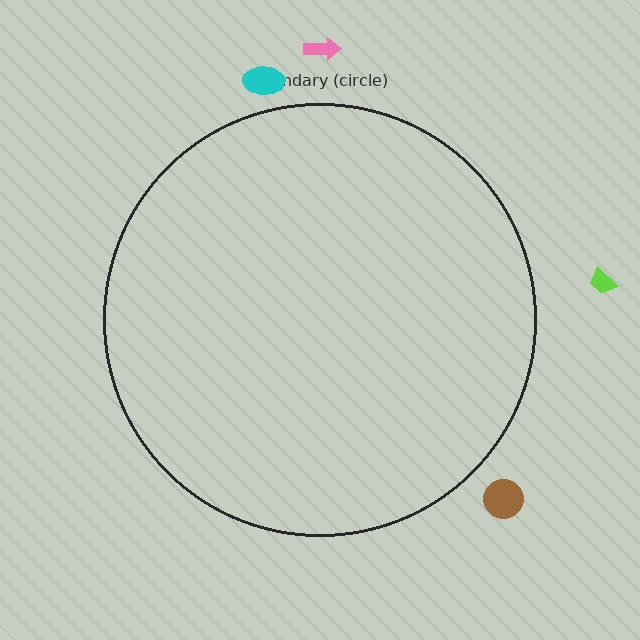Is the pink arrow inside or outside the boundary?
Outside.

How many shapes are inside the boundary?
0 inside, 4 outside.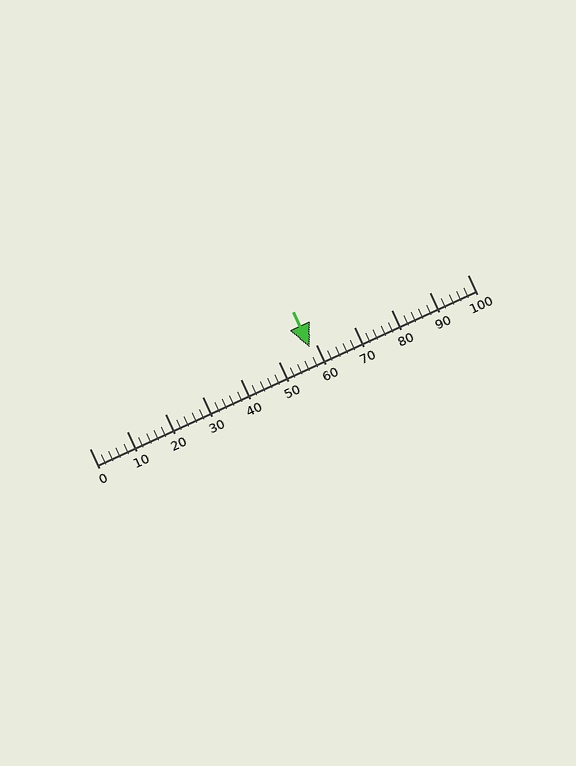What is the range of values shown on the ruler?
The ruler shows values from 0 to 100.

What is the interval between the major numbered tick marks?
The major tick marks are spaced 10 units apart.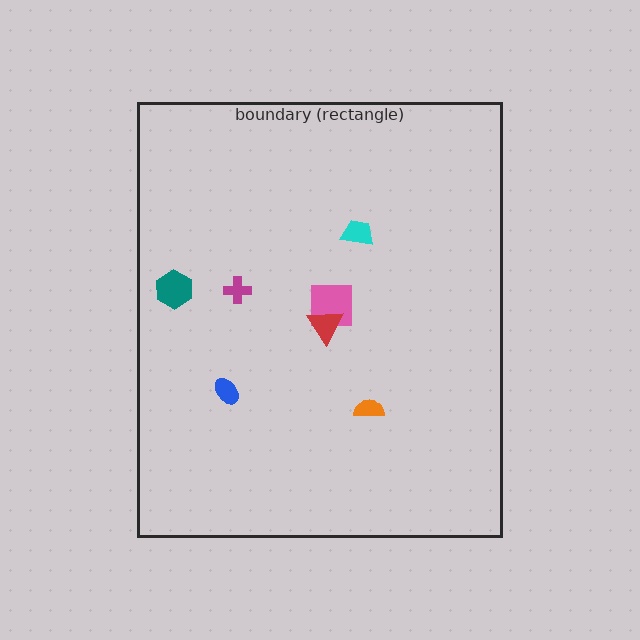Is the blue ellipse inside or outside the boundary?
Inside.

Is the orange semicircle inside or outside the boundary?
Inside.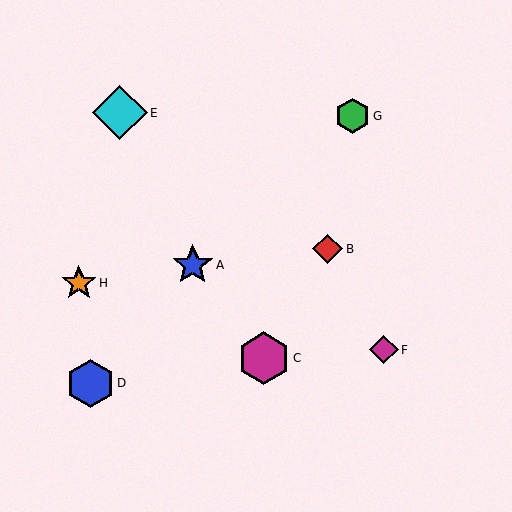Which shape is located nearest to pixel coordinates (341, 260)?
The red diamond (labeled B) at (328, 249) is nearest to that location.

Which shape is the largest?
The cyan diamond (labeled E) is the largest.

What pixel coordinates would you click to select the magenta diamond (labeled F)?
Click at (384, 350) to select the magenta diamond F.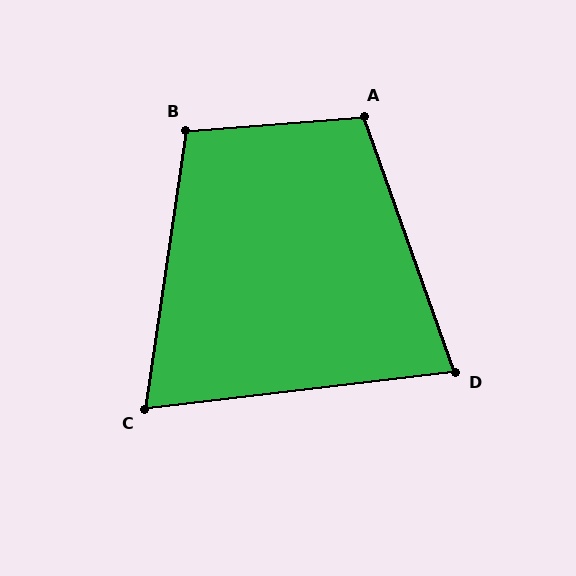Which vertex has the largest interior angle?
A, at approximately 105 degrees.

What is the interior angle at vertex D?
Approximately 77 degrees (acute).